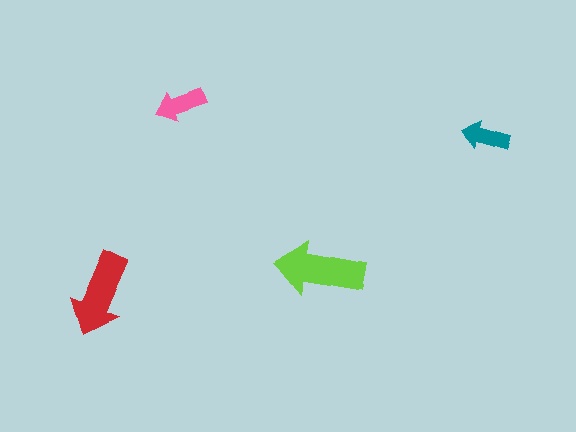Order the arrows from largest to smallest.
the lime one, the red one, the pink one, the teal one.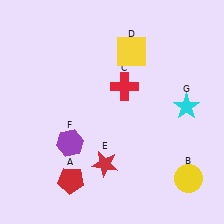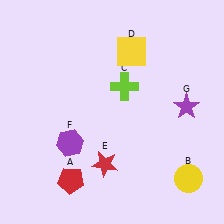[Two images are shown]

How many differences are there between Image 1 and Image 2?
There are 2 differences between the two images.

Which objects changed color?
C changed from red to lime. G changed from cyan to purple.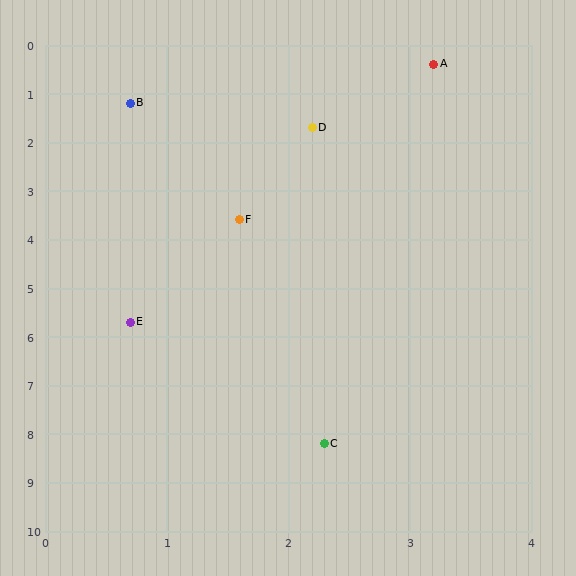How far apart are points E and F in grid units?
Points E and F are about 2.3 grid units apart.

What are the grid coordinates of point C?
Point C is at approximately (2.3, 8.2).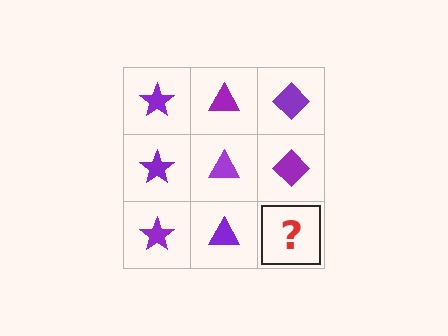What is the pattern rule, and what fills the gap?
The rule is that each column has a consistent shape. The gap should be filled with a purple diamond.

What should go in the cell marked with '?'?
The missing cell should contain a purple diamond.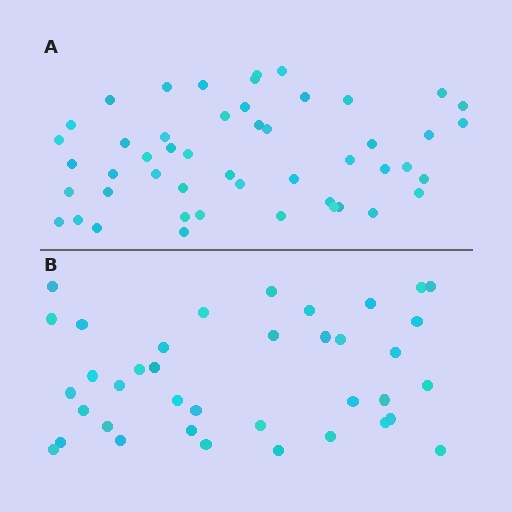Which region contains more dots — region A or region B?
Region A (the top region) has more dots.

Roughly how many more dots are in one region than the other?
Region A has roughly 12 or so more dots than region B.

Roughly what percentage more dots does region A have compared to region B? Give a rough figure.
About 30% more.